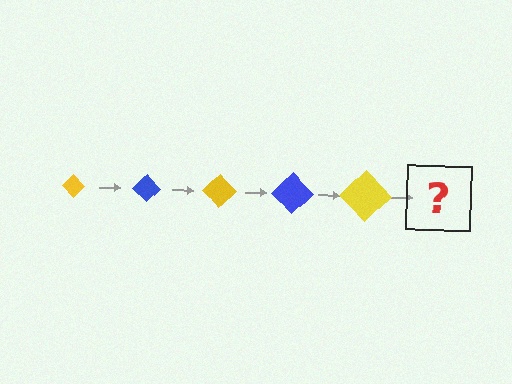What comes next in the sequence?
The next element should be a blue diamond, larger than the previous one.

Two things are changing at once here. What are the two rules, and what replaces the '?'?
The two rules are that the diamond grows larger each step and the color cycles through yellow and blue. The '?' should be a blue diamond, larger than the previous one.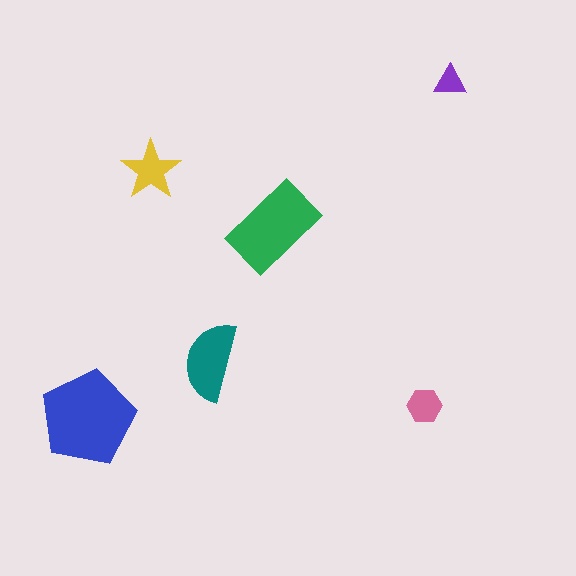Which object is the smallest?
The purple triangle.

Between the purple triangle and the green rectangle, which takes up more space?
The green rectangle.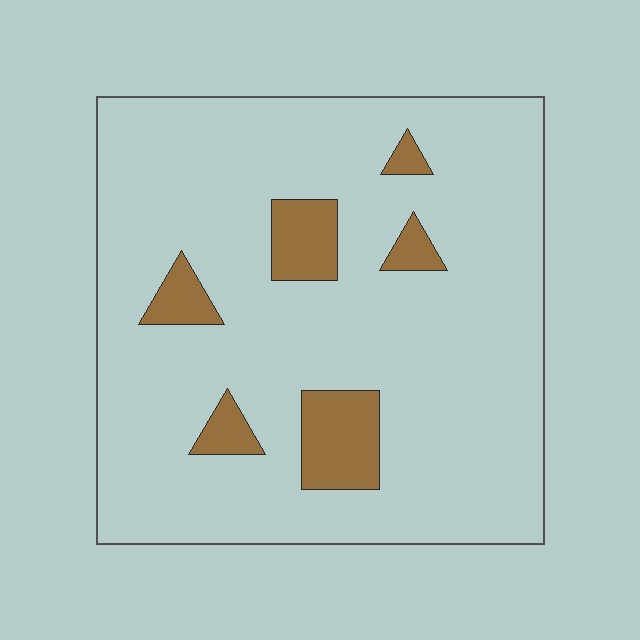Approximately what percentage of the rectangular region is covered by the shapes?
Approximately 10%.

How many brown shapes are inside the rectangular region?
6.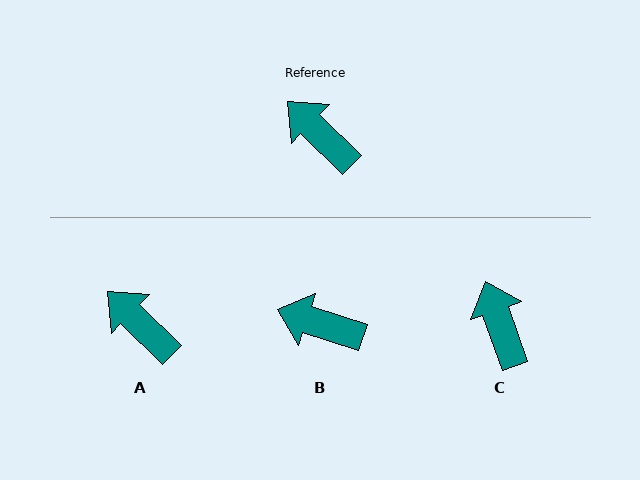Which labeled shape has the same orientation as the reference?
A.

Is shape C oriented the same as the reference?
No, it is off by about 26 degrees.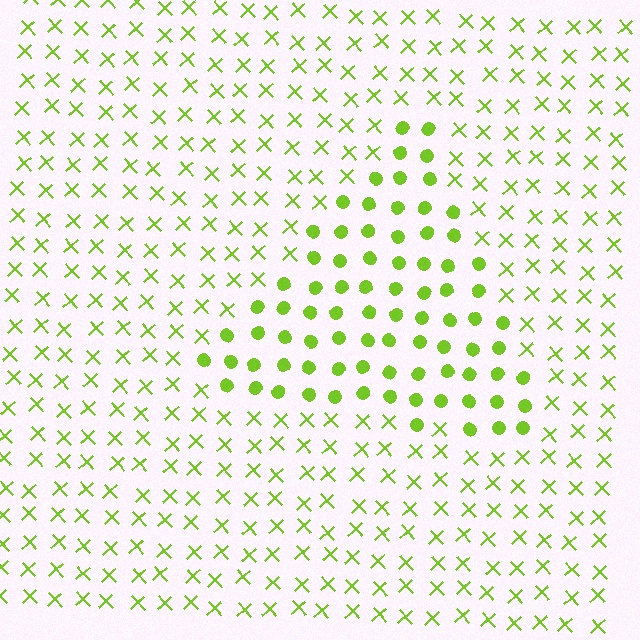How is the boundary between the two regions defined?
The boundary is defined by a change in element shape: circles inside vs. X marks outside. All elements share the same color and spacing.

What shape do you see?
I see a triangle.